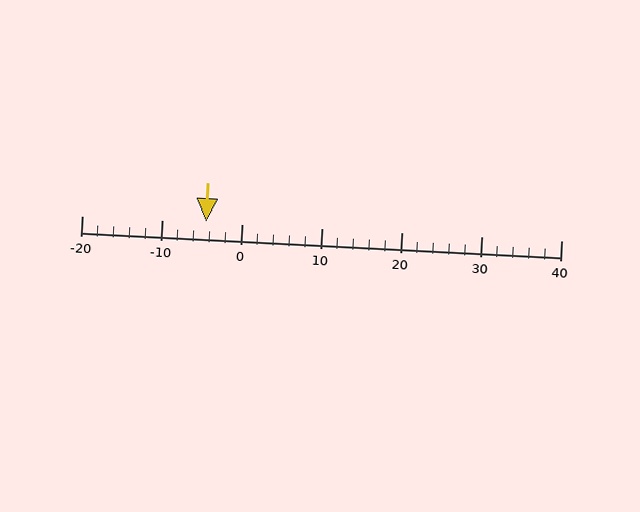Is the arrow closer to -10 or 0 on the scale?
The arrow is closer to 0.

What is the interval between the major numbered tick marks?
The major tick marks are spaced 10 units apart.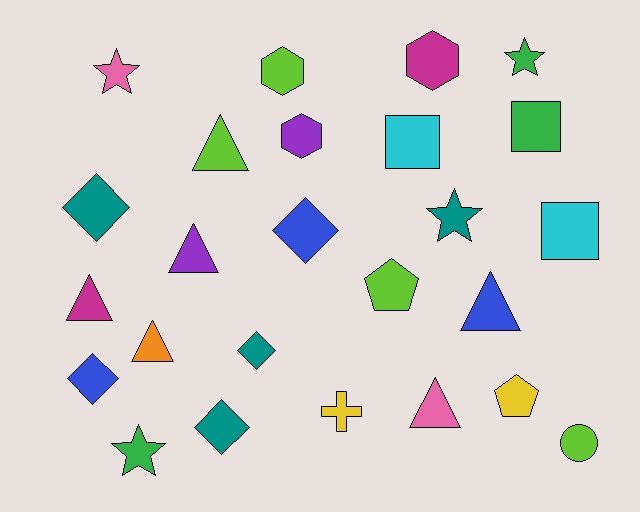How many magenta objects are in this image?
There are 2 magenta objects.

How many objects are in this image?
There are 25 objects.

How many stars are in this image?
There are 4 stars.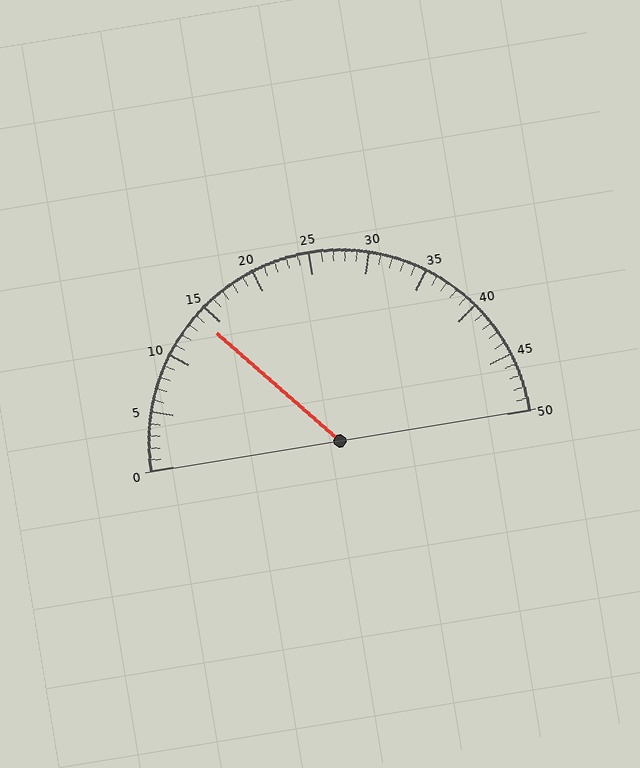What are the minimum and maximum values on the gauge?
The gauge ranges from 0 to 50.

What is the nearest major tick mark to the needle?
The nearest major tick mark is 15.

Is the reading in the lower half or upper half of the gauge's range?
The reading is in the lower half of the range (0 to 50).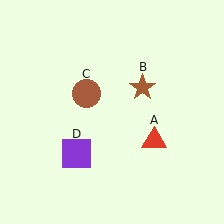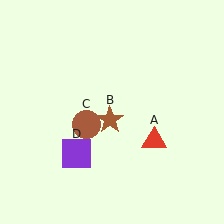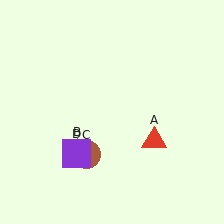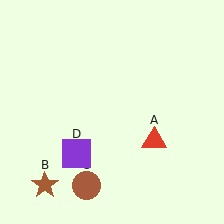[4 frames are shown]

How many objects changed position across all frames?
2 objects changed position: brown star (object B), brown circle (object C).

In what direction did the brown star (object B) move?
The brown star (object B) moved down and to the left.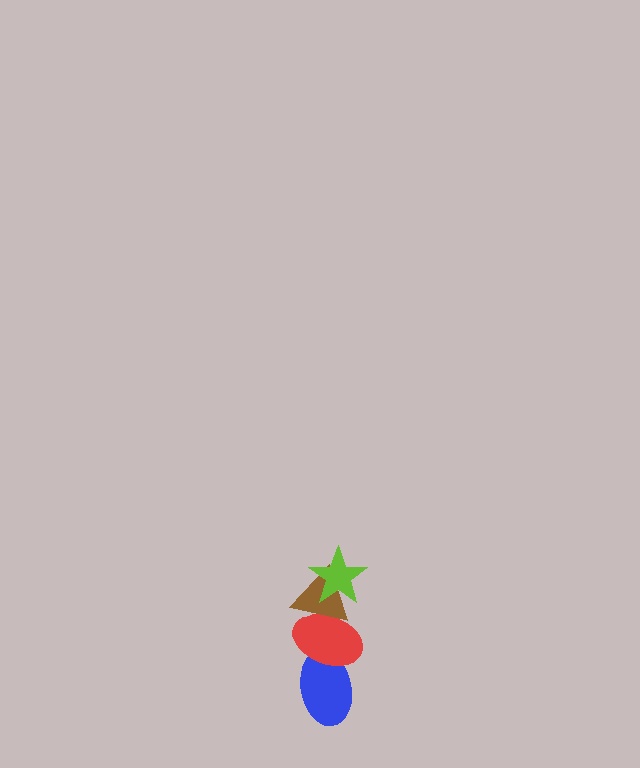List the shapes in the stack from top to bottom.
From top to bottom: the lime star, the brown triangle, the red ellipse, the blue ellipse.